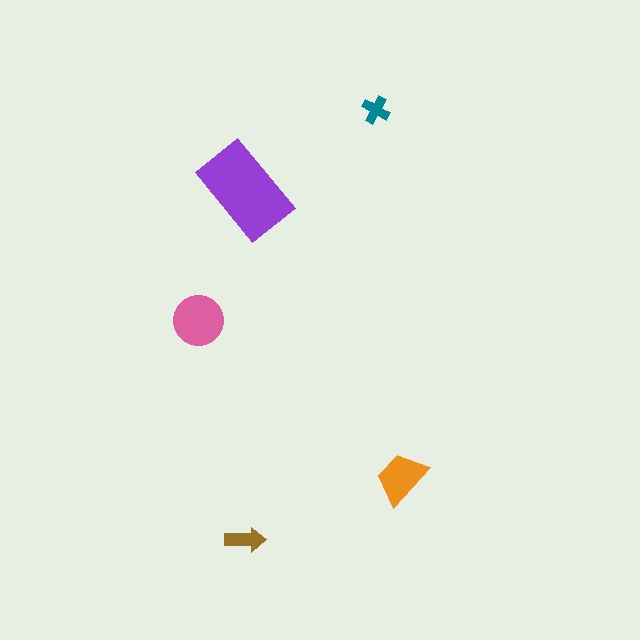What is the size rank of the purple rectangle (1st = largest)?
1st.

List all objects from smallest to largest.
The teal cross, the brown arrow, the orange trapezoid, the pink circle, the purple rectangle.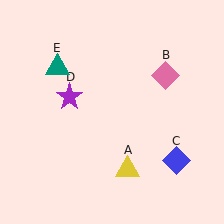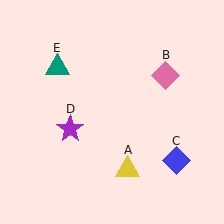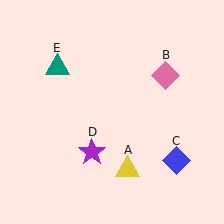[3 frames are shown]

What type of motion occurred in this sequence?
The purple star (object D) rotated counterclockwise around the center of the scene.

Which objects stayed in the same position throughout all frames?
Yellow triangle (object A) and pink diamond (object B) and blue diamond (object C) and teal triangle (object E) remained stationary.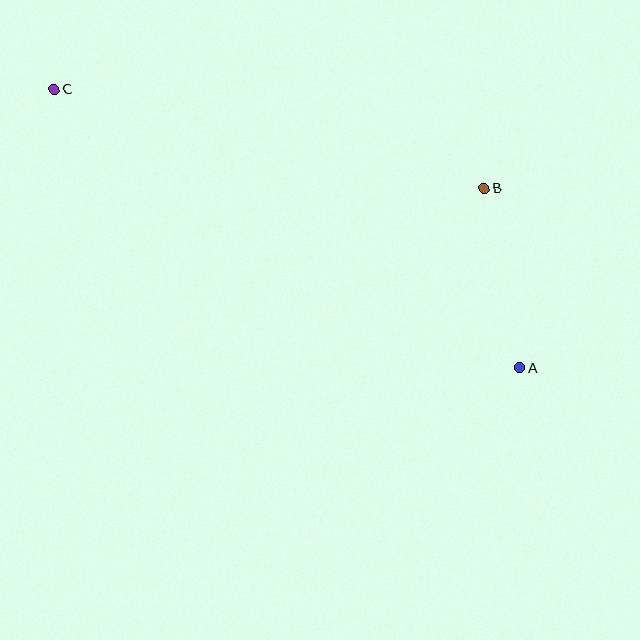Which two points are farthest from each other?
Points A and C are farthest from each other.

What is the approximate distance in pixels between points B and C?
The distance between B and C is approximately 441 pixels.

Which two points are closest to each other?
Points A and B are closest to each other.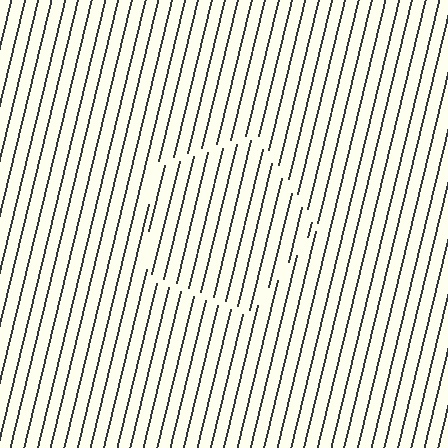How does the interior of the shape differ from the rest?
The interior of the shape contains the same grating, shifted by half a period — the contour is defined by the phase discontinuity where line-ends from the inner and outer gratings abut.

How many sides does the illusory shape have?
5 sides — the line-ends trace a pentagon.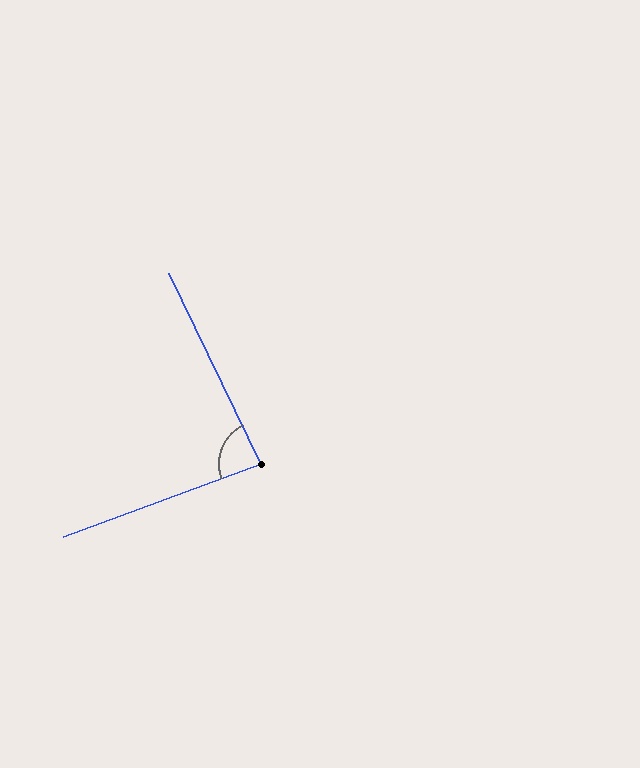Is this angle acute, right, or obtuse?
It is acute.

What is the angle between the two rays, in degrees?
Approximately 84 degrees.